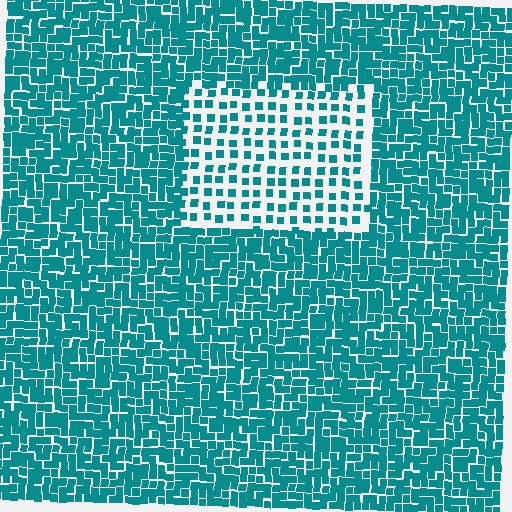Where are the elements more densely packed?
The elements are more densely packed outside the rectangle boundary.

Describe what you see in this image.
The image contains small teal elements arranged at two different densities. A rectangle-shaped region is visible where the elements are less densely packed than the surrounding area.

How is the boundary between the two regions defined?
The boundary is defined by a change in element density (approximately 2.3x ratio). All elements are the same color, size, and shape.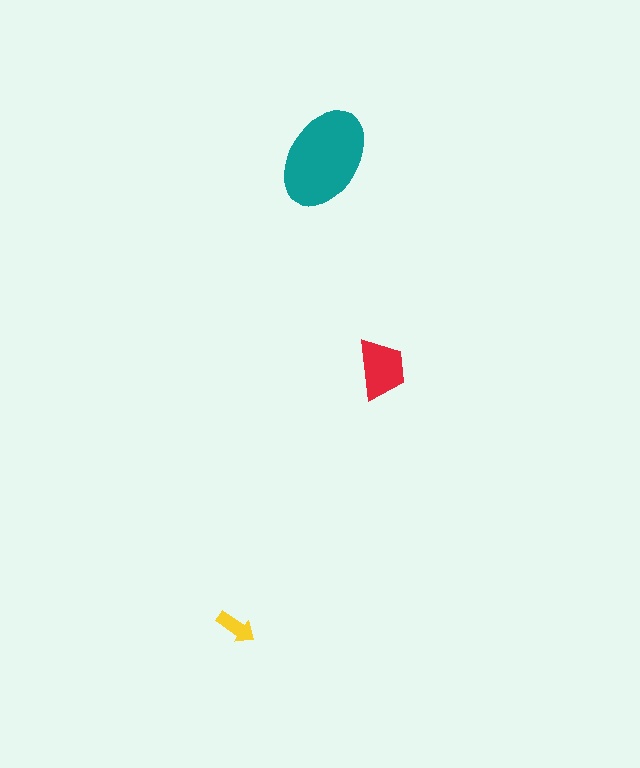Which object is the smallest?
The yellow arrow.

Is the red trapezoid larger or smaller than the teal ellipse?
Smaller.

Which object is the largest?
The teal ellipse.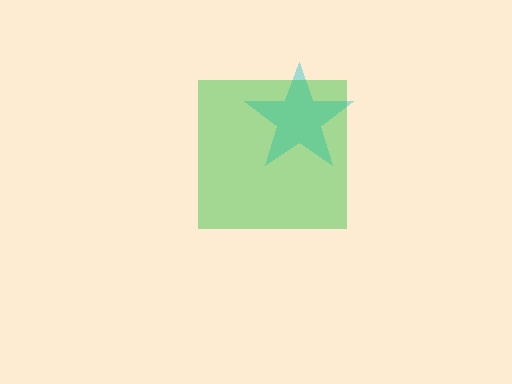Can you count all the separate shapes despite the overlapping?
Yes, there are 2 separate shapes.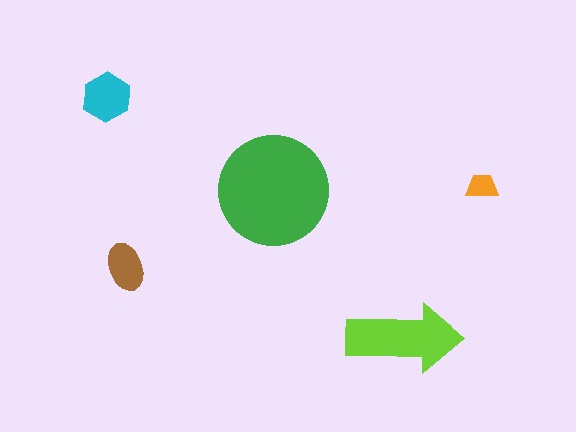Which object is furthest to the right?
The orange trapezoid is rightmost.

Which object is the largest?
The green circle.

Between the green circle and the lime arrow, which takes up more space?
The green circle.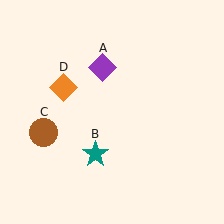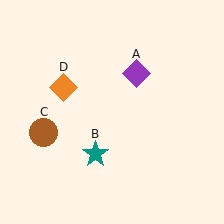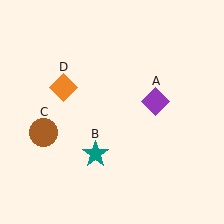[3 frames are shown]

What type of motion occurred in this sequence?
The purple diamond (object A) rotated clockwise around the center of the scene.